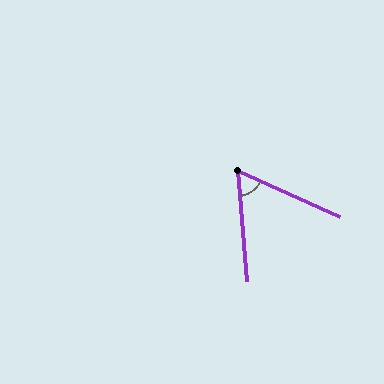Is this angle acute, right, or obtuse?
It is acute.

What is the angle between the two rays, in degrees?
Approximately 61 degrees.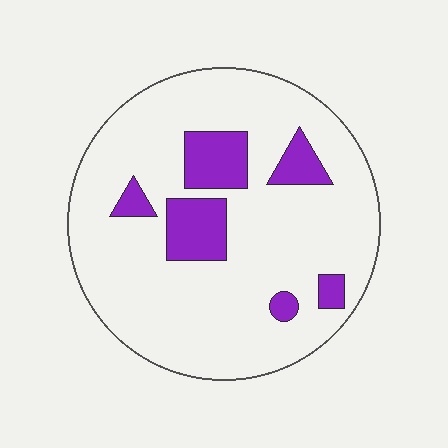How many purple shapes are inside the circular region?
6.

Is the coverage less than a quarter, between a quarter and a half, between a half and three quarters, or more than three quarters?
Less than a quarter.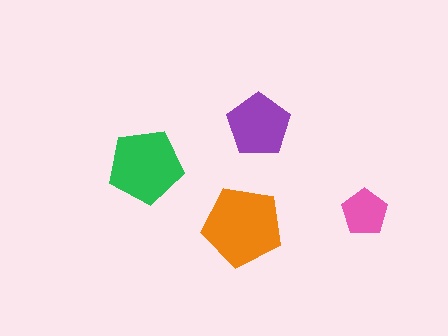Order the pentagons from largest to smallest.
the orange one, the green one, the purple one, the pink one.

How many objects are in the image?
There are 4 objects in the image.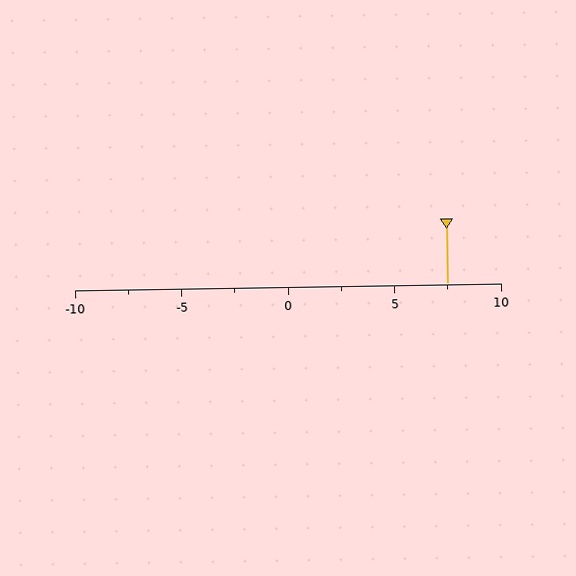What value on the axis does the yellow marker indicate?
The marker indicates approximately 7.5.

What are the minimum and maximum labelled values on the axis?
The axis runs from -10 to 10.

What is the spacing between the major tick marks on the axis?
The major ticks are spaced 5 apart.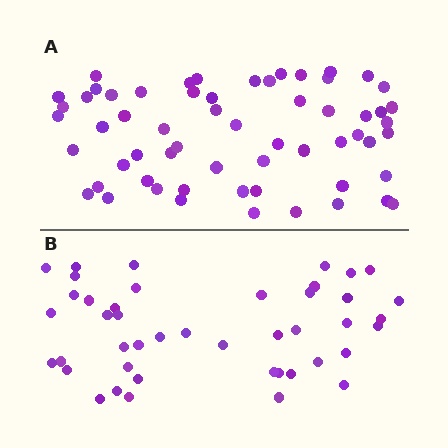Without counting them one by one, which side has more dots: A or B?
Region A (the top region) has more dots.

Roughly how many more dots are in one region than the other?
Region A has approximately 15 more dots than region B.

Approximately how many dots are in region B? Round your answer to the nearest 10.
About 40 dots. (The exact count is 44, which rounds to 40.)